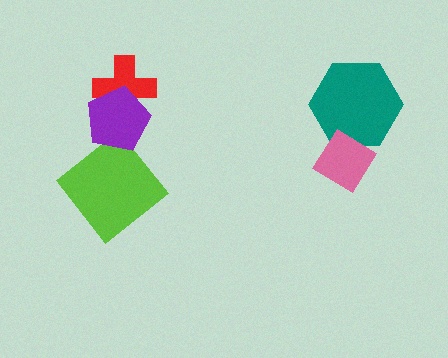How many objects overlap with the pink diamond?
1 object overlaps with the pink diamond.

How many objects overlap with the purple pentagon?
1 object overlaps with the purple pentagon.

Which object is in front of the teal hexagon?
The pink diamond is in front of the teal hexagon.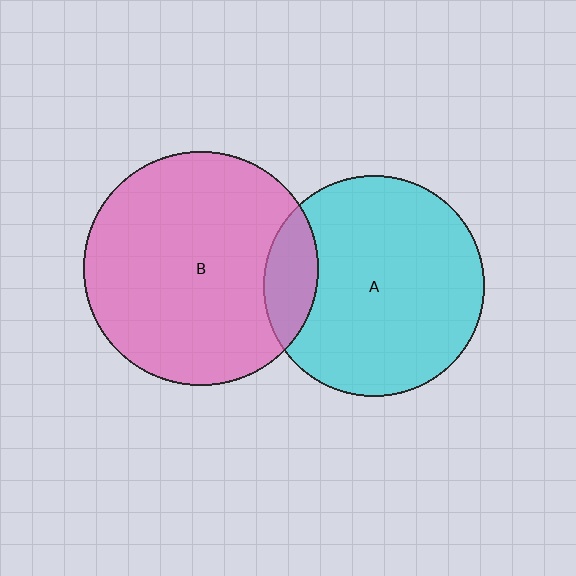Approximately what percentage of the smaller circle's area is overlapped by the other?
Approximately 15%.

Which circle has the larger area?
Circle B (pink).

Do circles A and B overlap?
Yes.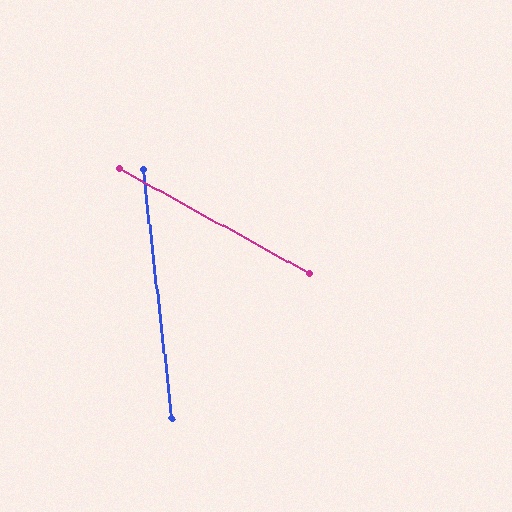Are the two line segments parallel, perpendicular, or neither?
Neither parallel nor perpendicular — they differ by about 55°.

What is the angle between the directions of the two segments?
Approximately 55 degrees.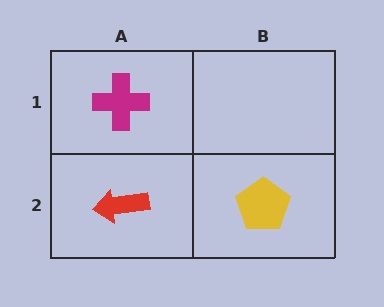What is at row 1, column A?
A magenta cross.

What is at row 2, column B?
A yellow pentagon.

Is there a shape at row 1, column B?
No, that cell is empty.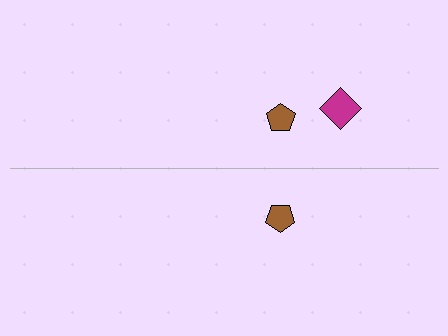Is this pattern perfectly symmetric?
No, the pattern is not perfectly symmetric. A magenta diamond is missing from the bottom side.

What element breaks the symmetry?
A magenta diamond is missing from the bottom side.